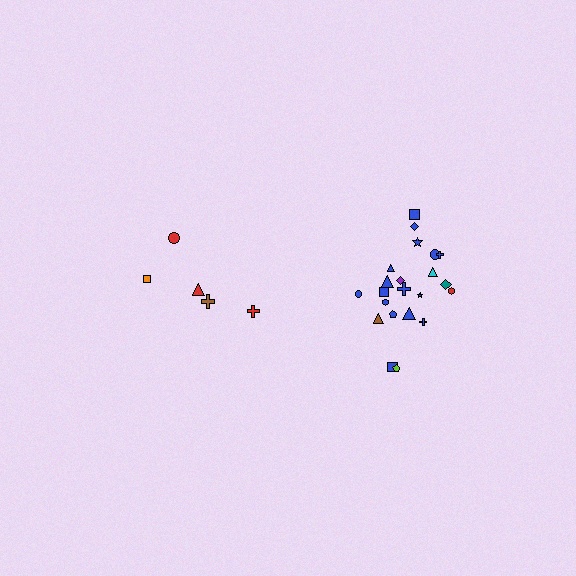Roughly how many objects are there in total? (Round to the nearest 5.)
Roughly 25 objects in total.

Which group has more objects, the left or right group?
The right group.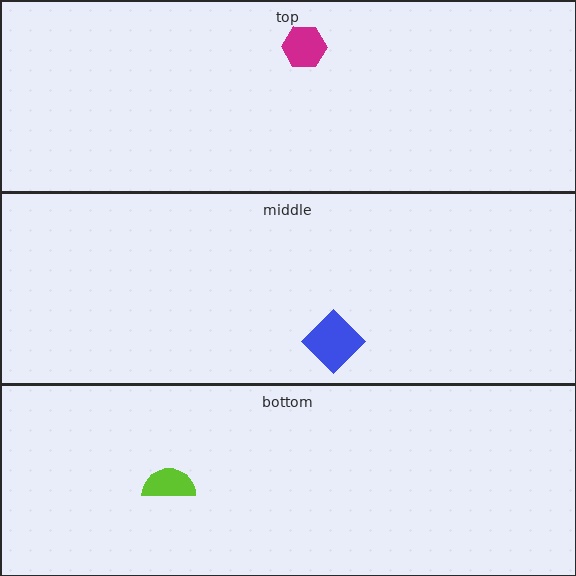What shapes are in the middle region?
The blue diamond.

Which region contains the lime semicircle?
The bottom region.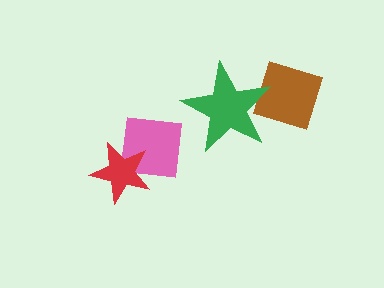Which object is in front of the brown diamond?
The green star is in front of the brown diamond.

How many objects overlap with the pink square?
1 object overlaps with the pink square.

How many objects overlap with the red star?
1 object overlaps with the red star.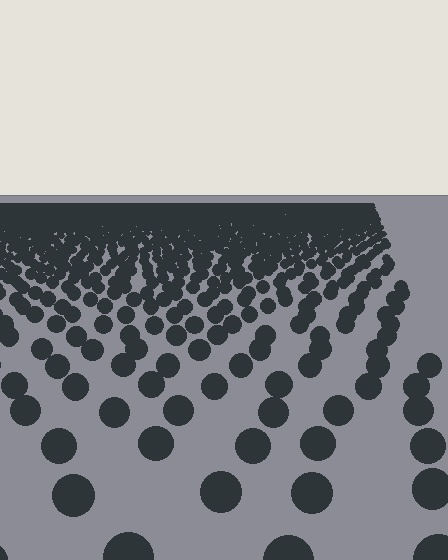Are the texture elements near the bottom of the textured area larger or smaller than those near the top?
Larger. Near the bottom, elements are closer to the viewer and appear at a bigger on-screen size.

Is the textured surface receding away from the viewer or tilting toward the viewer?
The surface is receding away from the viewer. Texture elements get smaller and denser toward the top.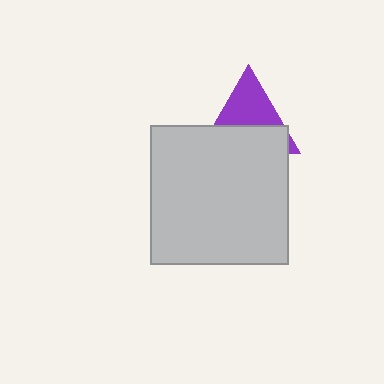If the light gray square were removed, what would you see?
You would see the complete purple triangle.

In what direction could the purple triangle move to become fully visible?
The purple triangle could move up. That would shift it out from behind the light gray square entirely.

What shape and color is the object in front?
The object in front is a light gray square.